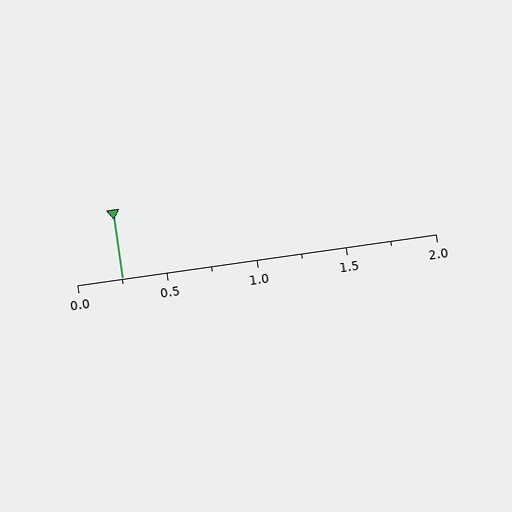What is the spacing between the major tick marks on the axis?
The major ticks are spaced 0.5 apart.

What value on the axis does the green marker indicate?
The marker indicates approximately 0.25.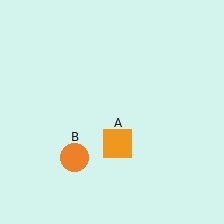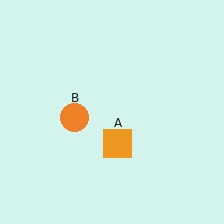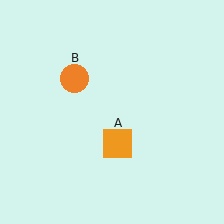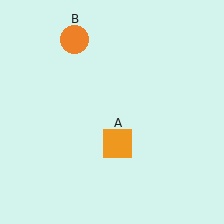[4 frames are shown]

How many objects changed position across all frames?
1 object changed position: orange circle (object B).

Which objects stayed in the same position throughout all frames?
Orange square (object A) remained stationary.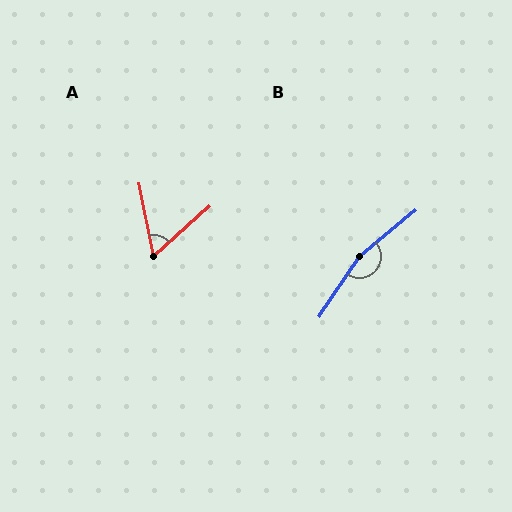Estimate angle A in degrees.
Approximately 59 degrees.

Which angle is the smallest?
A, at approximately 59 degrees.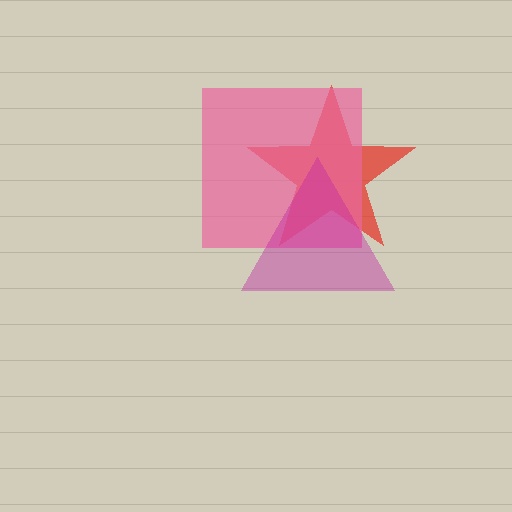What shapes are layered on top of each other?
The layered shapes are: a red star, a pink square, a magenta triangle.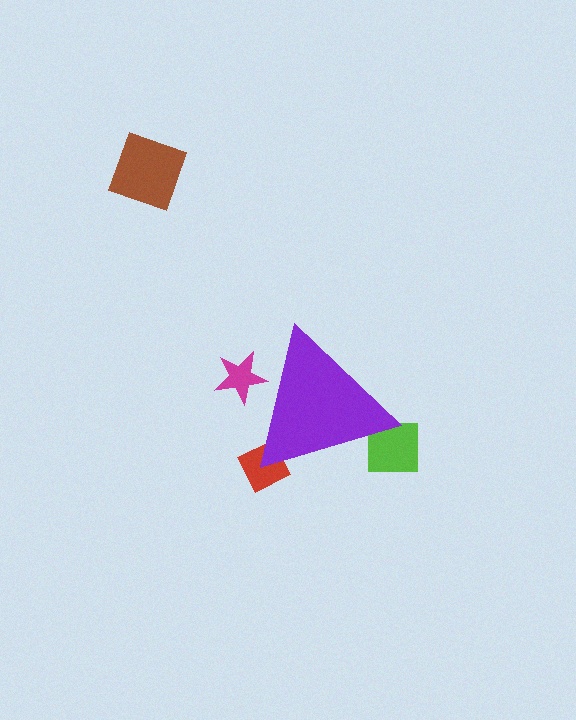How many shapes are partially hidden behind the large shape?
3 shapes are partially hidden.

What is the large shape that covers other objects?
A purple triangle.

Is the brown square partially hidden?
No, the brown square is fully visible.